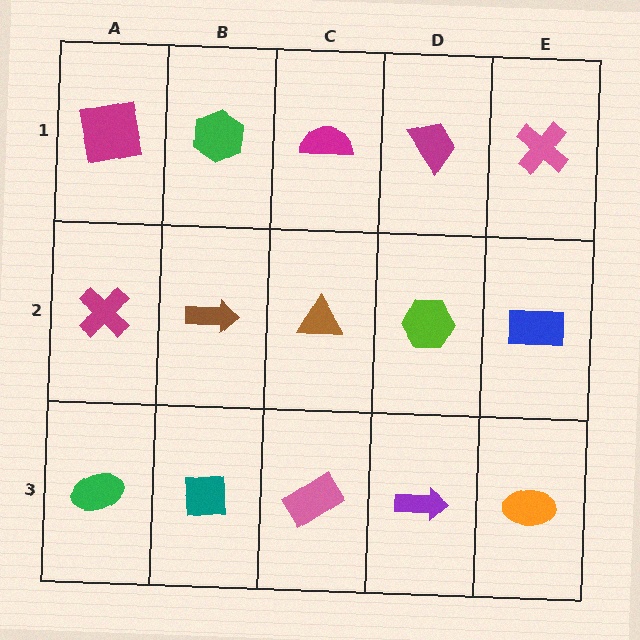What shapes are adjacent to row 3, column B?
A brown arrow (row 2, column B), a green ellipse (row 3, column A), a pink rectangle (row 3, column C).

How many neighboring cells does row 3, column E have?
2.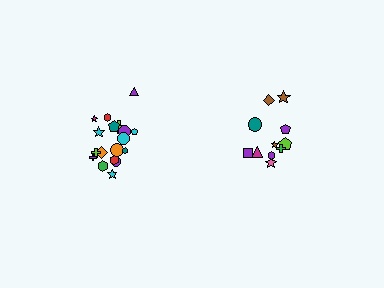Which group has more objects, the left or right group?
The left group.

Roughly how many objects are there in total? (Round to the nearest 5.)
Roughly 30 objects in total.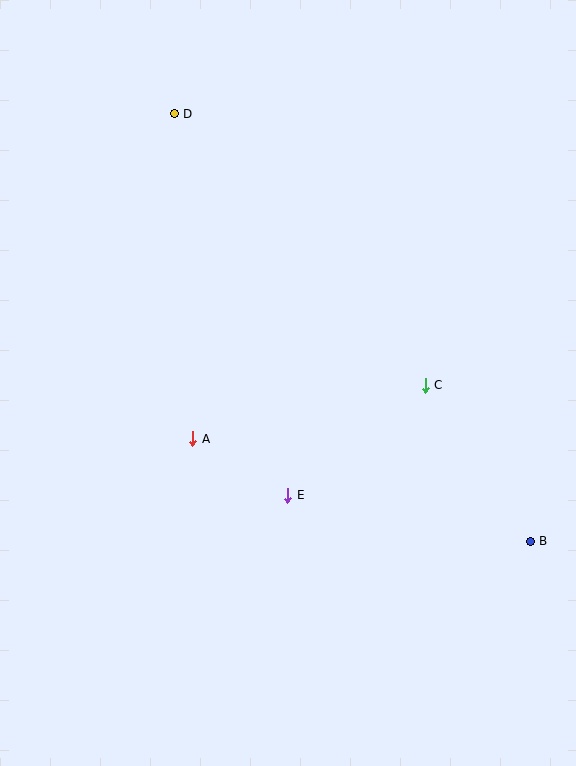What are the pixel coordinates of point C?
Point C is at (425, 385).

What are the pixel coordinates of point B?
Point B is at (530, 541).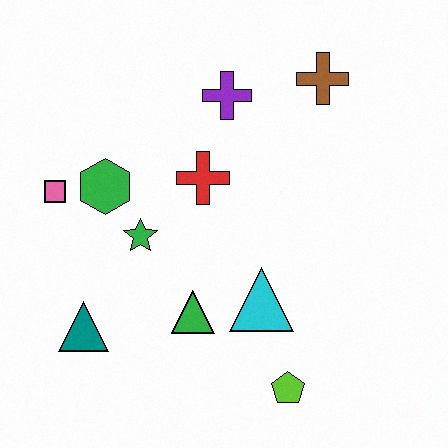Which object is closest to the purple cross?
The red cross is closest to the purple cross.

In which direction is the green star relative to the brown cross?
The green star is to the left of the brown cross.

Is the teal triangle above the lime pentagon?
Yes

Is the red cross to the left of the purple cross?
Yes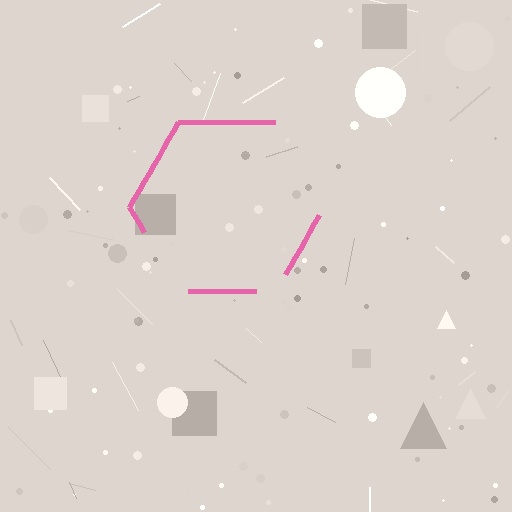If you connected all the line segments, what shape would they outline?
They would outline a hexagon.